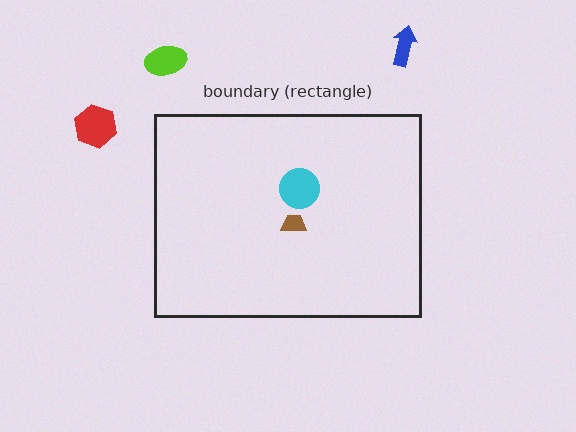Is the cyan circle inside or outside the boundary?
Inside.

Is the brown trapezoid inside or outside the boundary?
Inside.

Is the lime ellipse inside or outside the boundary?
Outside.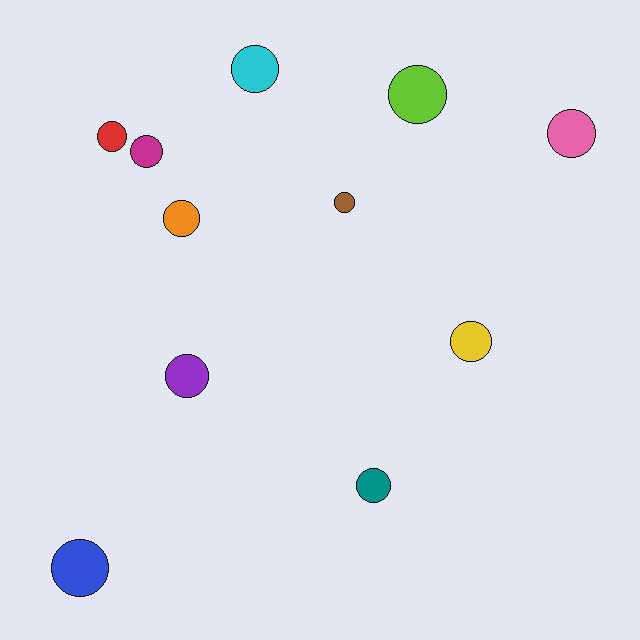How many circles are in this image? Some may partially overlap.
There are 11 circles.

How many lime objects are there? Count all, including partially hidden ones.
There is 1 lime object.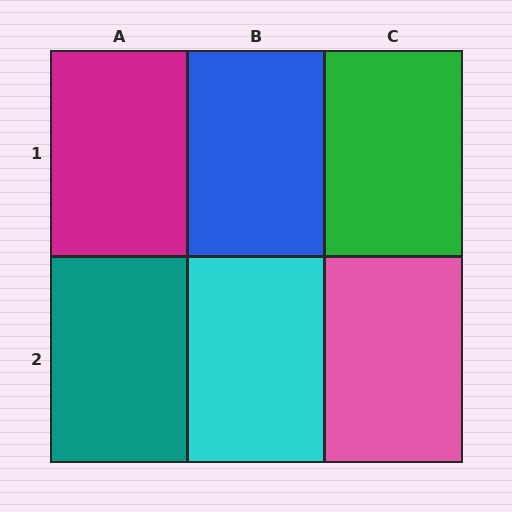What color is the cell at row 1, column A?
Magenta.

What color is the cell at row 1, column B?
Blue.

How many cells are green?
1 cell is green.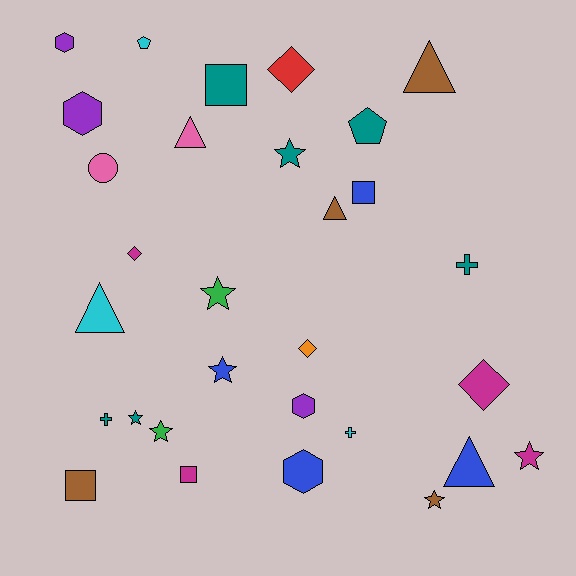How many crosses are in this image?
There are 3 crosses.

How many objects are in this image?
There are 30 objects.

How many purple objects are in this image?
There are 3 purple objects.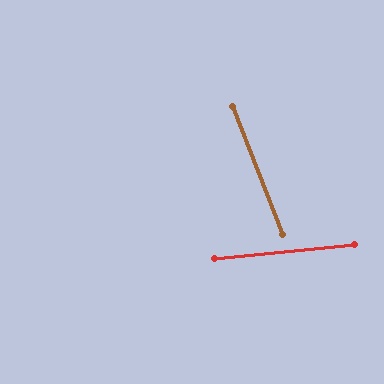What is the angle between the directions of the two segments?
Approximately 74 degrees.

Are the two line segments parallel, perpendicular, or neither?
Neither parallel nor perpendicular — they differ by about 74°.